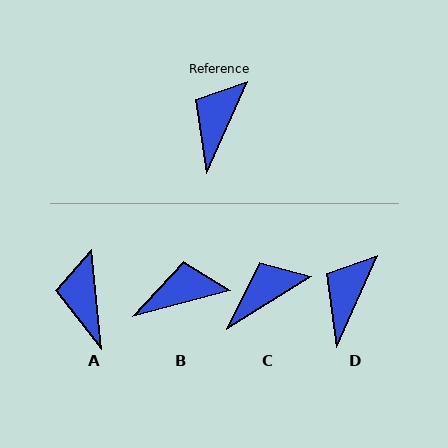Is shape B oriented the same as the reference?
No, it is off by about 51 degrees.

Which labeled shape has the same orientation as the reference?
D.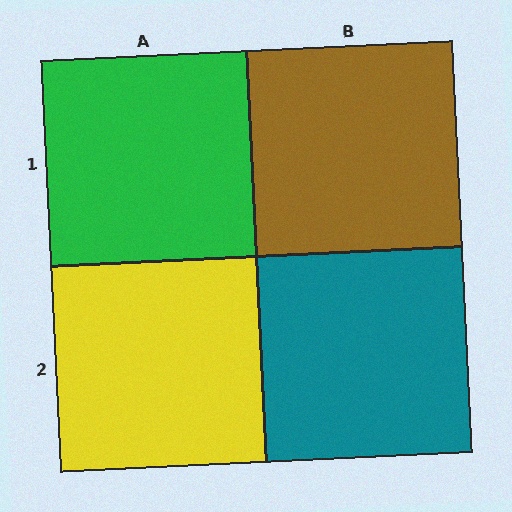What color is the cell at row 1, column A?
Green.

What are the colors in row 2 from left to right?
Yellow, teal.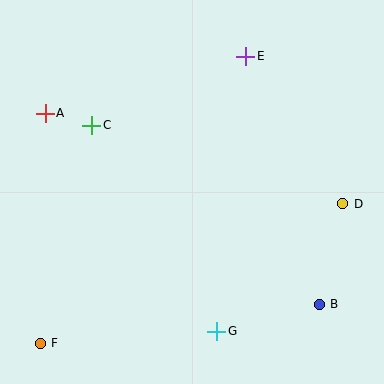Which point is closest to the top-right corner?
Point E is closest to the top-right corner.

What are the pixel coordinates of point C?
Point C is at (92, 125).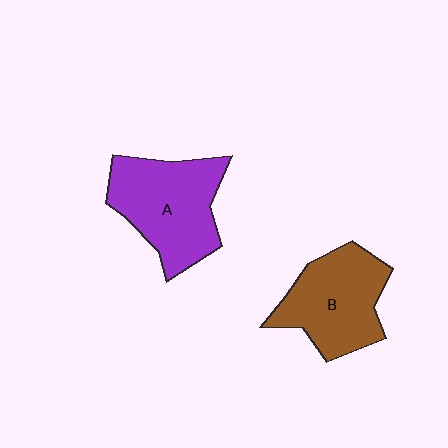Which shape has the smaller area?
Shape B (brown).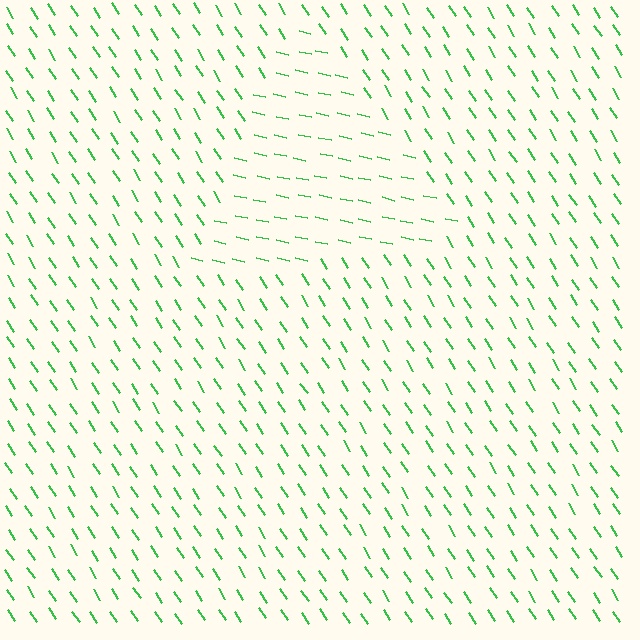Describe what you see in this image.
The image is filled with small green line segments. A triangle region in the image has lines oriented differently from the surrounding lines, creating a visible texture boundary.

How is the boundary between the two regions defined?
The boundary is defined purely by a change in line orientation (approximately 45 degrees difference). All lines are the same color and thickness.